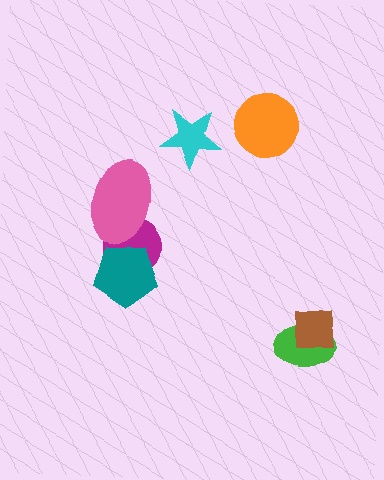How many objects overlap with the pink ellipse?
1 object overlaps with the pink ellipse.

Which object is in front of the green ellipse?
The brown square is in front of the green ellipse.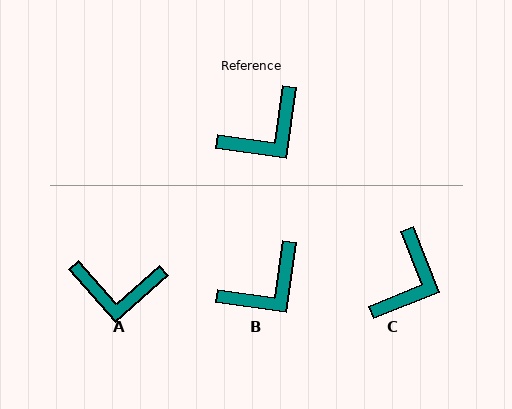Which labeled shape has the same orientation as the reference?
B.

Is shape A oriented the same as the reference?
No, it is off by about 40 degrees.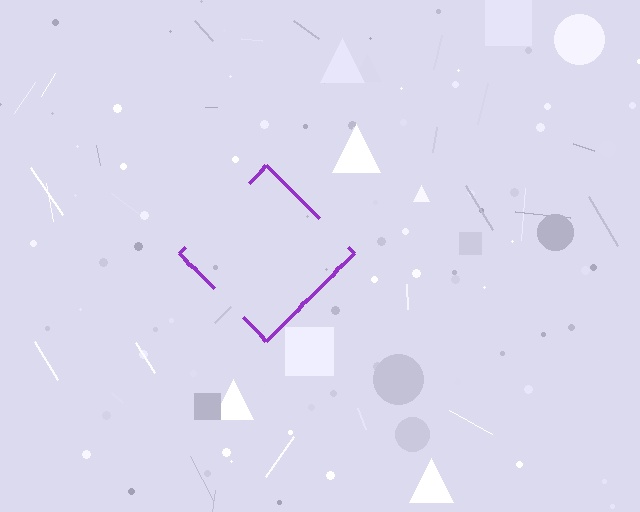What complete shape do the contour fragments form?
The contour fragments form a diamond.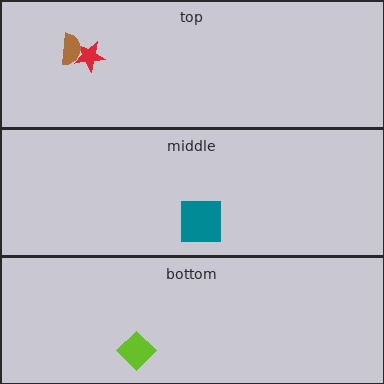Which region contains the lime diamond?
The bottom region.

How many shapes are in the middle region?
1.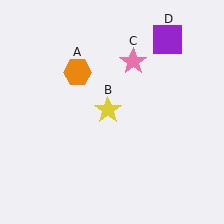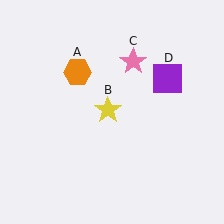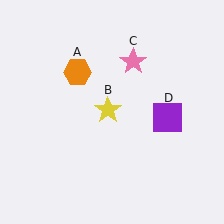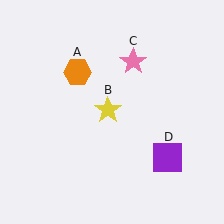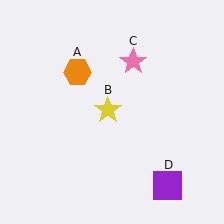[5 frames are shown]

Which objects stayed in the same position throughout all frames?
Orange hexagon (object A) and yellow star (object B) and pink star (object C) remained stationary.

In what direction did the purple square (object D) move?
The purple square (object D) moved down.